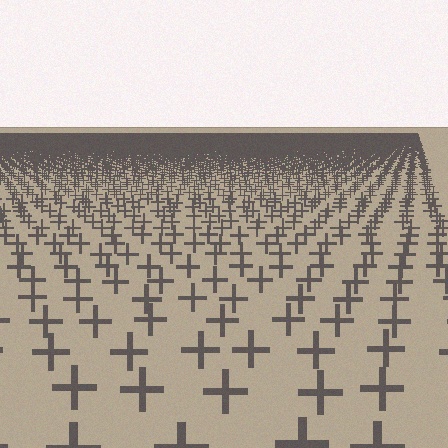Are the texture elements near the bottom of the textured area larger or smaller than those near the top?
Larger. Near the bottom, elements are closer to the viewer and appear at a bigger on-screen size.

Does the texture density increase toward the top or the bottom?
Density increases toward the top.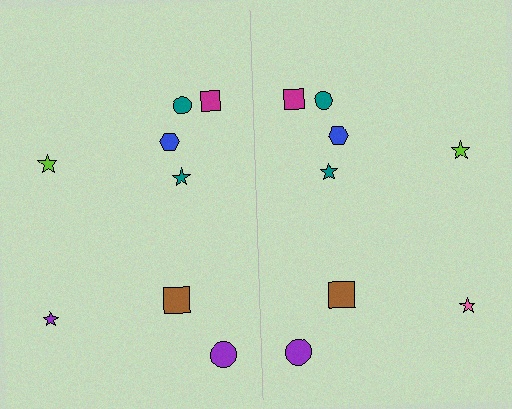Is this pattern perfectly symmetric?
No, the pattern is not perfectly symmetric. The pink star on the right side breaks the symmetry — its mirror counterpart is purple.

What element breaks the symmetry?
The pink star on the right side breaks the symmetry — its mirror counterpart is purple.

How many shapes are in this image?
There are 16 shapes in this image.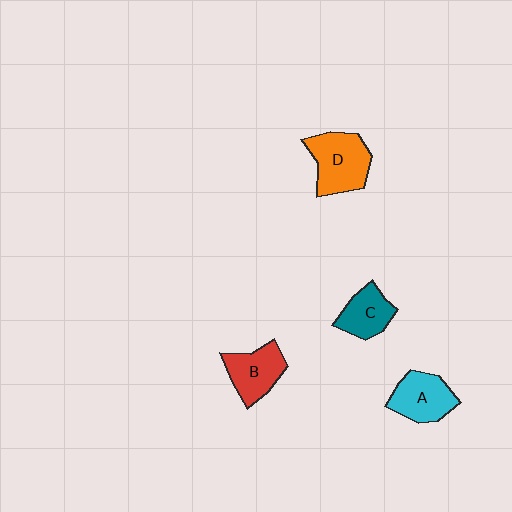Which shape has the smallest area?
Shape C (teal).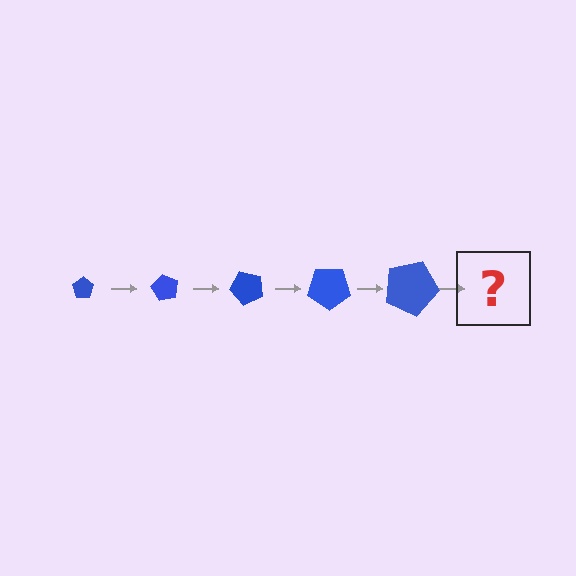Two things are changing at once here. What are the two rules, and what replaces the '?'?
The two rules are that the pentagon grows larger each step and it rotates 60 degrees each step. The '?' should be a pentagon, larger than the previous one and rotated 300 degrees from the start.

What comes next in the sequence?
The next element should be a pentagon, larger than the previous one and rotated 300 degrees from the start.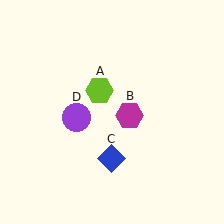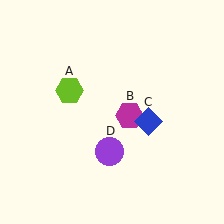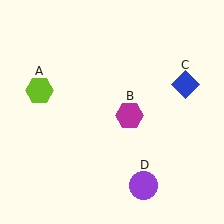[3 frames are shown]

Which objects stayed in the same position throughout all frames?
Magenta hexagon (object B) remained stationary.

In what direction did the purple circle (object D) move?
The purple circle (object D) moved down and to the right.